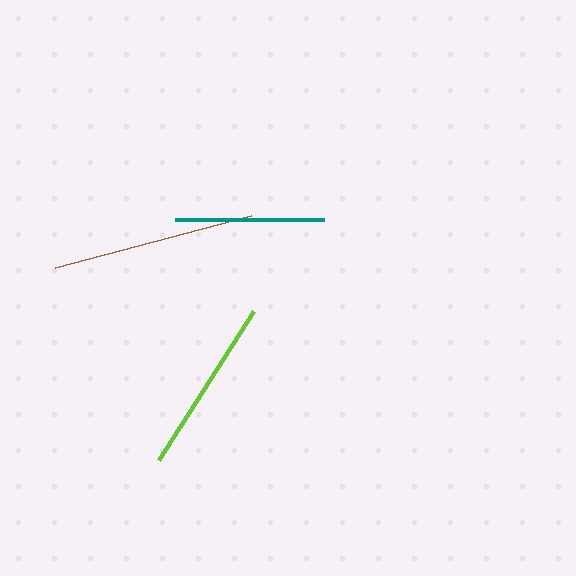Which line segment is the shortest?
The teal line is the shortest at approximately 150 pixels.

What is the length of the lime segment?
The lime segment is approximately 177 pixels long.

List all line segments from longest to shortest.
From longest to shortest: brown, lime, teal.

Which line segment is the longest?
The brown line is the longest at approximately 203 pixels.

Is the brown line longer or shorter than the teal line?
The brown line is longer than the teal line.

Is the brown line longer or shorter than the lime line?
The brown line is longer than the lime line.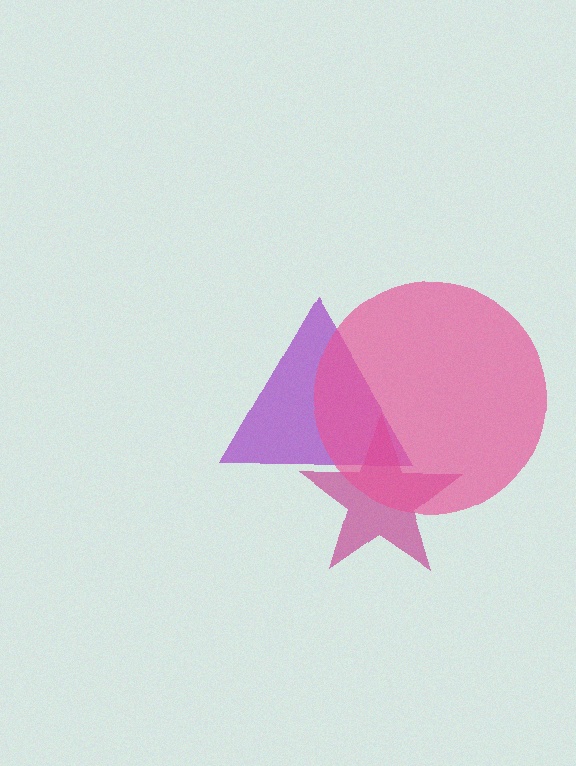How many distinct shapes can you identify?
There are 3 distinct shapes: a purple triangle, a magenta star, a pink circle.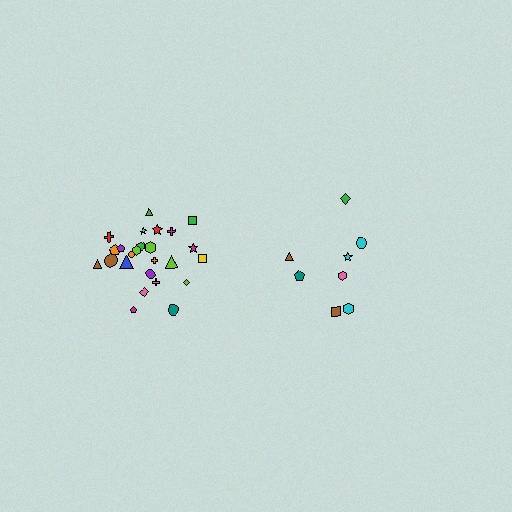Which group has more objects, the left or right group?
The left group.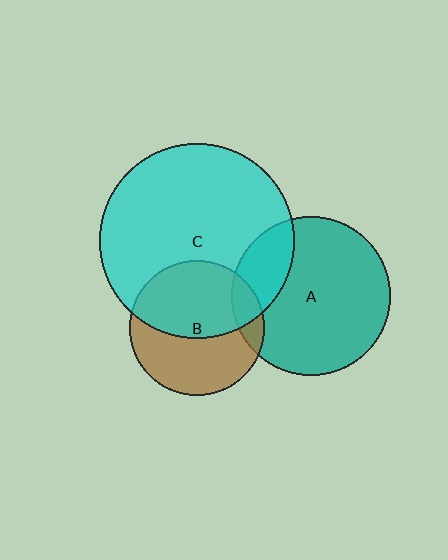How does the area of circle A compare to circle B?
Approximately 1.4 times.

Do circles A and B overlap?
Yes.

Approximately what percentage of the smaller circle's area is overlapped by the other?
Approximately 10%.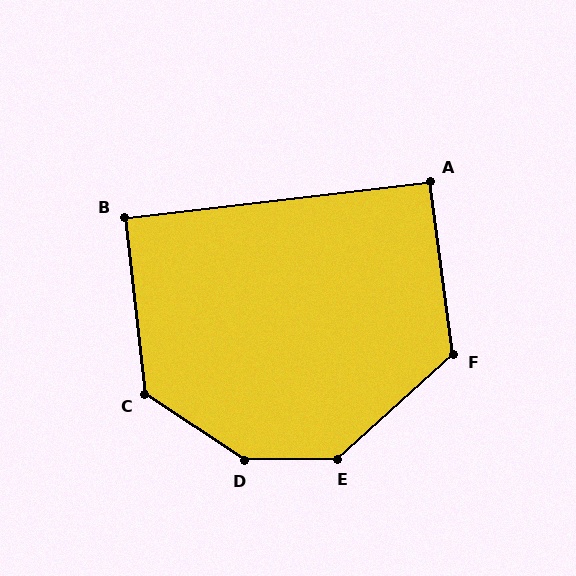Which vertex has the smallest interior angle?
B, at approximately 90 degrees.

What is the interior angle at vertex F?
Approximately 125 degrees (obtuse).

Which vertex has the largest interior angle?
D, at approximately 145 degrees.